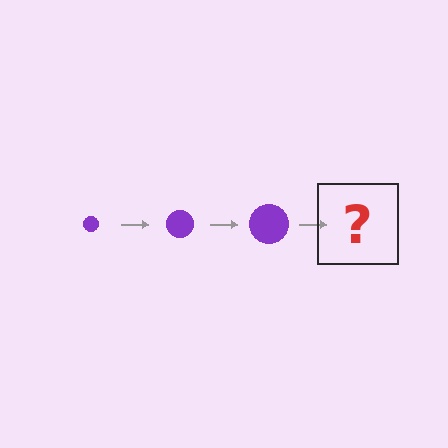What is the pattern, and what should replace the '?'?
The pattern is that the circle gets progressively larger each step. The '?' should be a purple circle, larger than the previous one.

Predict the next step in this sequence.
The next step is a purple circle, larger than the previous one.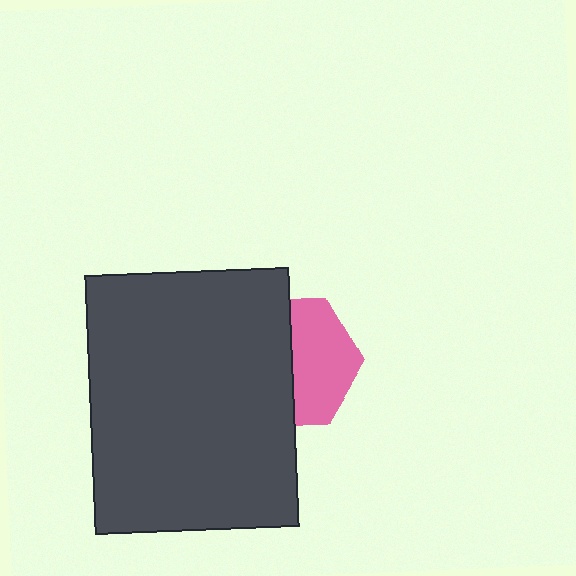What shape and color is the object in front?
The object in front is a dark gray rectangle.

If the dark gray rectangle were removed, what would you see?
You would see the complete pink hexagon.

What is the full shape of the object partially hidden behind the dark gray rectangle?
The partially hidden object is a pink hexagon.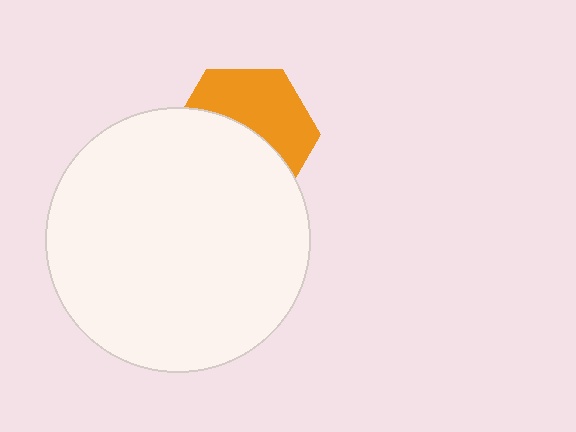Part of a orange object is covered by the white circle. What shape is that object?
It is a hexagon.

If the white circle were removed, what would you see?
You would see the complete orange hexagon.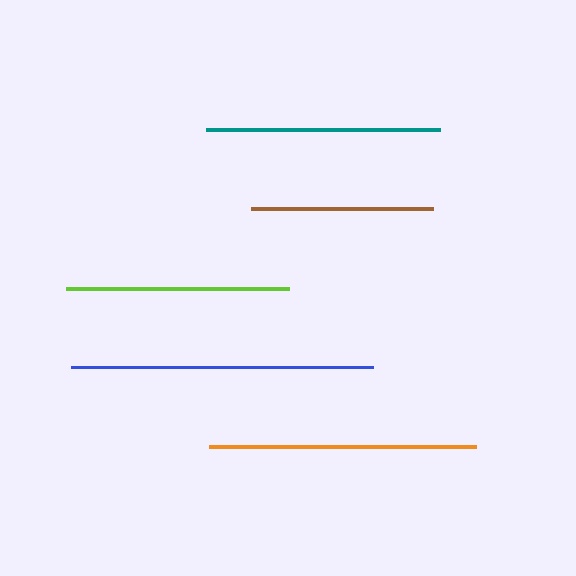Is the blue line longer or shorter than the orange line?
The blue line is longer than the orange line.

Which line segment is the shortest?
The brown line is the shortest at approximately 182 pixels.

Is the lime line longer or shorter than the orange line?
The orange line is longer than the lime line.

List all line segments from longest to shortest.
From longest to shortest: blue, orange, teal, lime, brown.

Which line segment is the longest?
The blue line is the longest at approximately 302 pixels.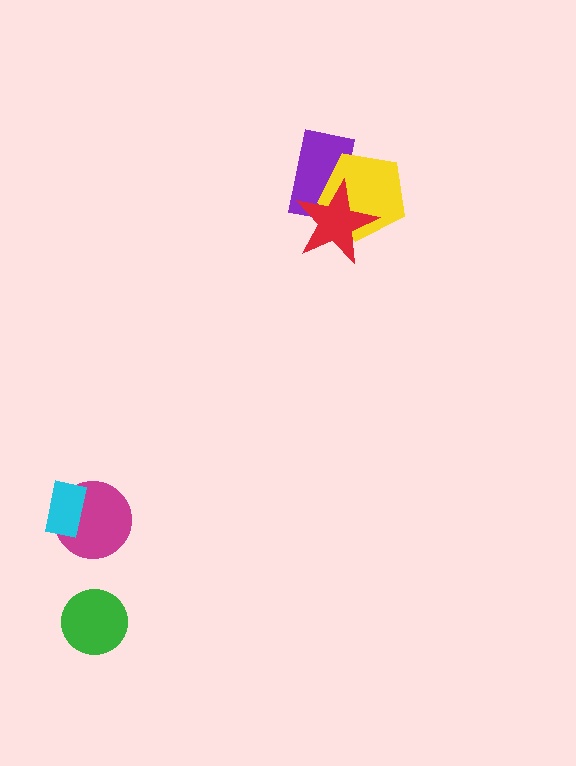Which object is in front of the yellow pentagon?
The red star is in front of the yellow pentagon.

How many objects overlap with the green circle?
0 objects overlap with the green circle.